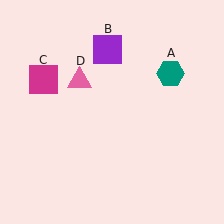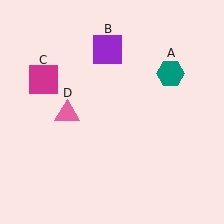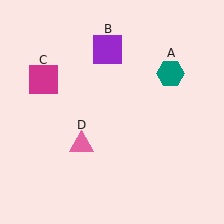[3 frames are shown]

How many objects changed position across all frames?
1 object changed position: pink triangle (object D).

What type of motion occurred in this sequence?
The pink triangle (object D) rotated counterclockwise around the center of the scene.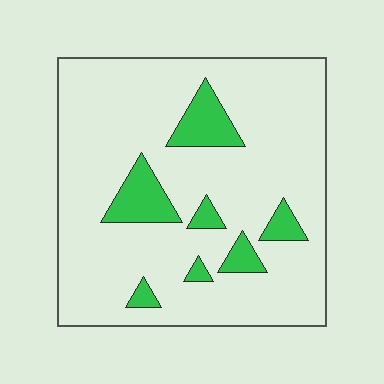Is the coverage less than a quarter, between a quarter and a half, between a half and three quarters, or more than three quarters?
Less than a quarter.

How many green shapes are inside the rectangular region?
7.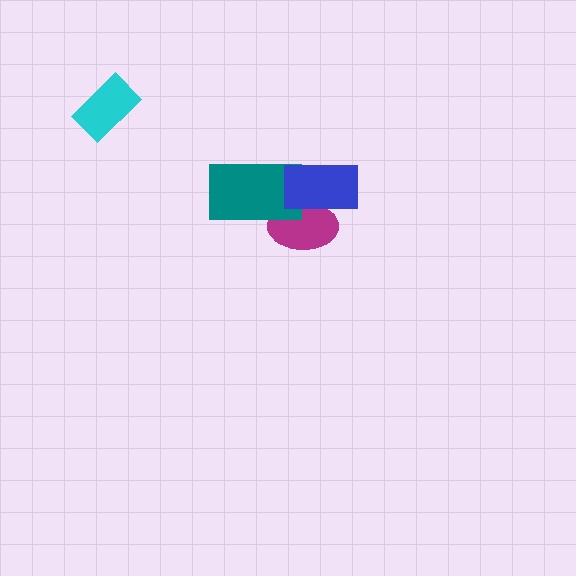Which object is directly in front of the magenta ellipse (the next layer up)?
The teal rectangle is directly in front of the magenta ellipse.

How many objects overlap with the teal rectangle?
2 objects overlap with the teal rectangle.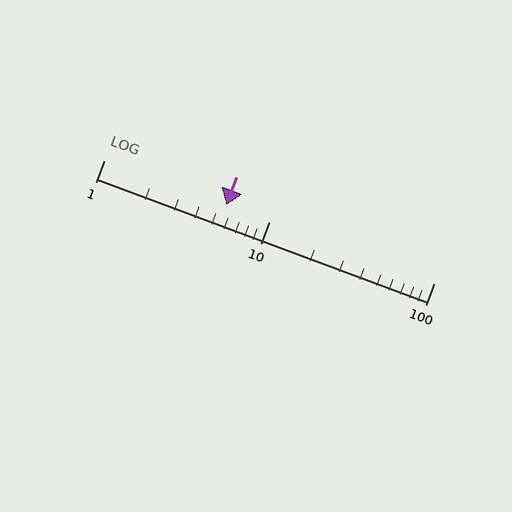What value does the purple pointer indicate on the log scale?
The pointer indicates approximately 5.5.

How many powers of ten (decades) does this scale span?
The scale spans 2 decades, from 1 to 100.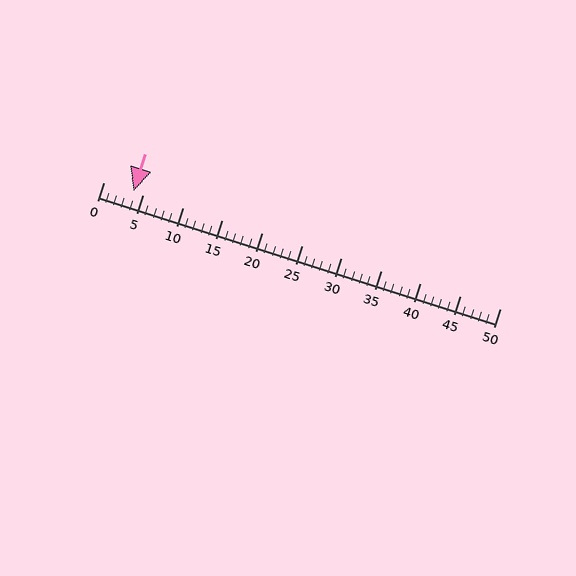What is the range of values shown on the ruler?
The ruler shows values from 0 to 50.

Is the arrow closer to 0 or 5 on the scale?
The arrow is closer to 5.